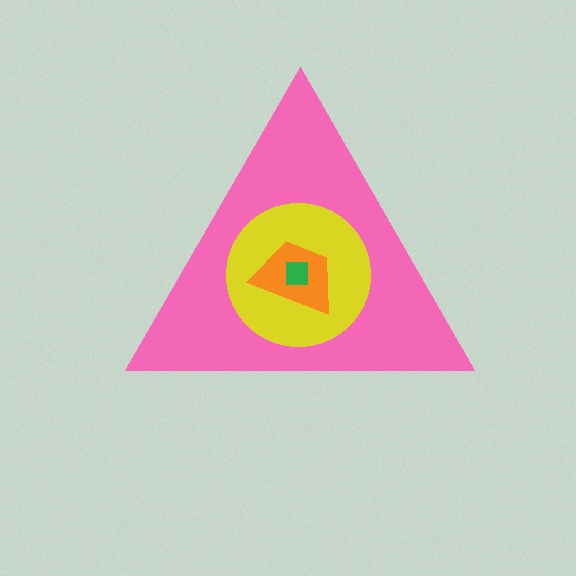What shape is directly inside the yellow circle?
The orange trapezoid.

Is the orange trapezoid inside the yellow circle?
Yes.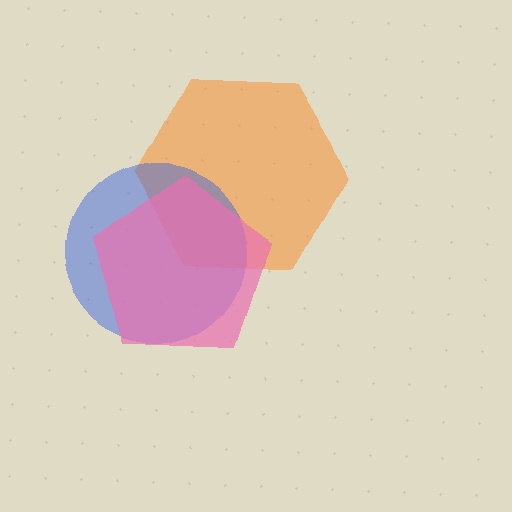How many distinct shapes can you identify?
There are 3 distinct shapes: an orange hexagon, a blue circle, a pink pentagon.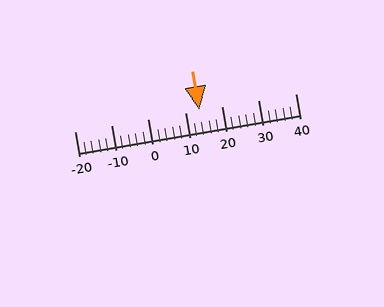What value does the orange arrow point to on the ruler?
The orange arrow points to approximately 14.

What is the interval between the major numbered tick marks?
The major tick marks are spaced 10 units apart.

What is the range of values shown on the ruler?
The ruler shows values from -20 to 40.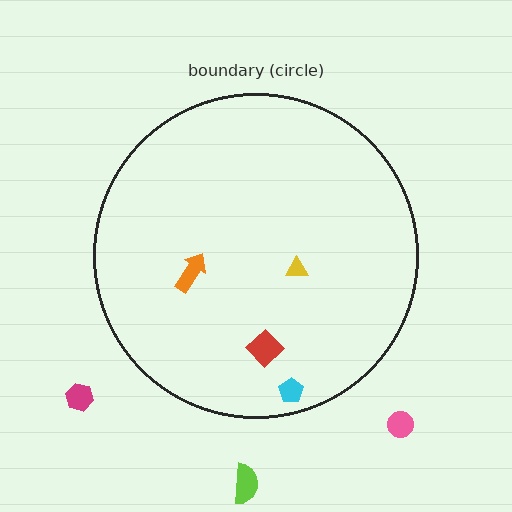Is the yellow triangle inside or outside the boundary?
Inside.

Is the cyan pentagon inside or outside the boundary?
Inside.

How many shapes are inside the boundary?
4 inside, 3 outside.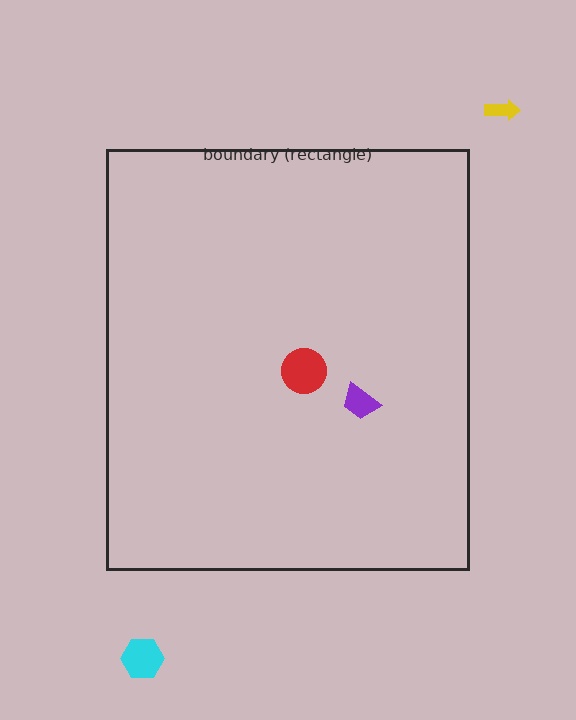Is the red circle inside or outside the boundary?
Inside.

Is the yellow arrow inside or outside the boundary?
Outside.